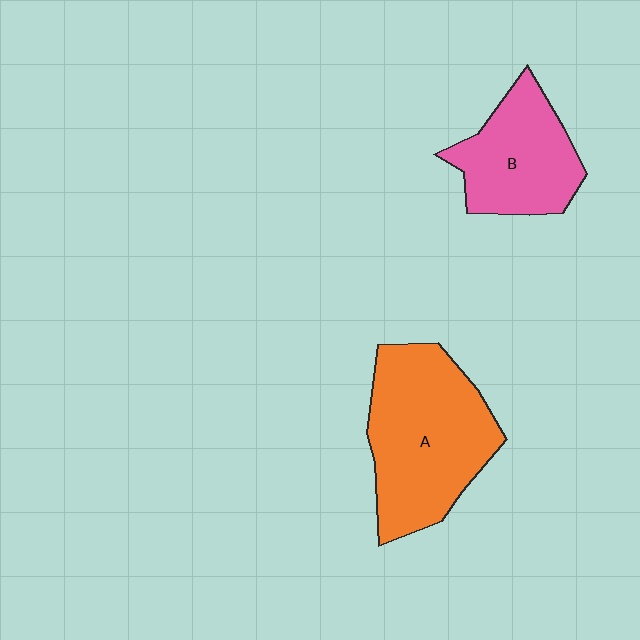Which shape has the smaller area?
Shape B (pink).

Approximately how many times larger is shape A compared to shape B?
Approximately 1.5 times.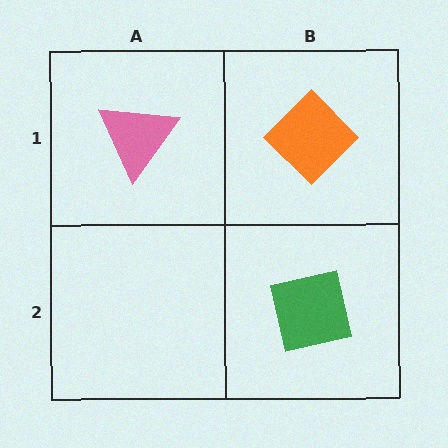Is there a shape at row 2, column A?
No, that cell is empty.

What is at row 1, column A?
A pink triangle.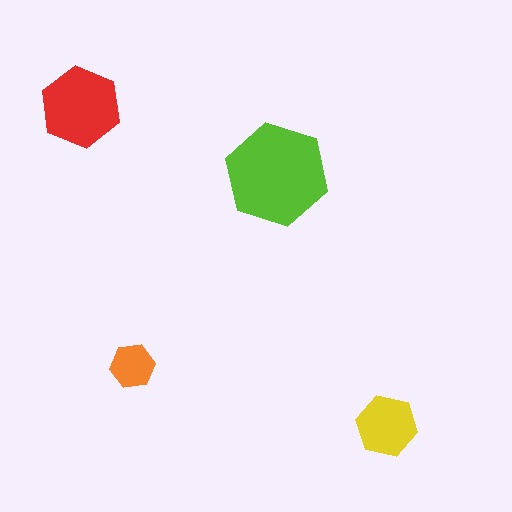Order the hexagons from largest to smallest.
the lime one, the red one, the yellow one, the orange one.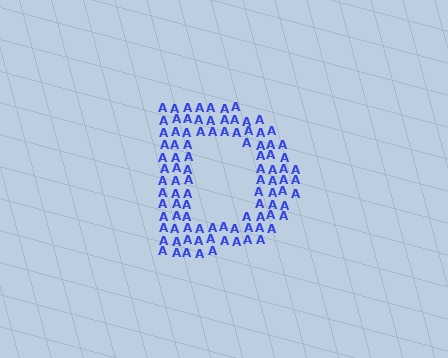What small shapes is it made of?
It is made of small letter A's.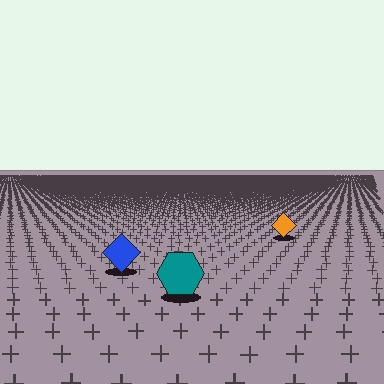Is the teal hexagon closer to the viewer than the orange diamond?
Yes. The teal hexagon is closer — you can tell from the texture gradient: the ground texture is coarser near it.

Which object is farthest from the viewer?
The orange diamond is farthest from the viewer. It appears smaller and the ground texture around it is denser.